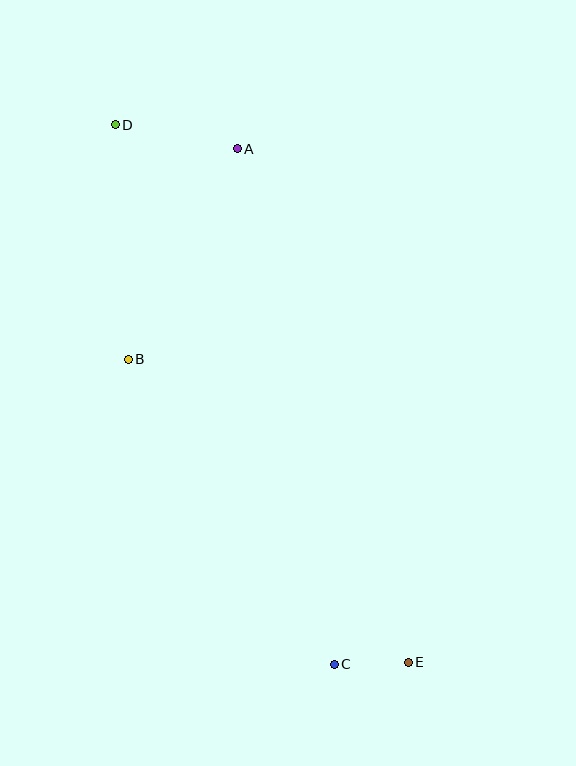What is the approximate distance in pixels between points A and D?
The distance between A and D is approximately 124 pixels.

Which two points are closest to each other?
Points C and E are closest to each other.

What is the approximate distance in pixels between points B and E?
The distance between B and E is approximately 413 pixels.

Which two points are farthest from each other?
Points D and E are farthest from each other.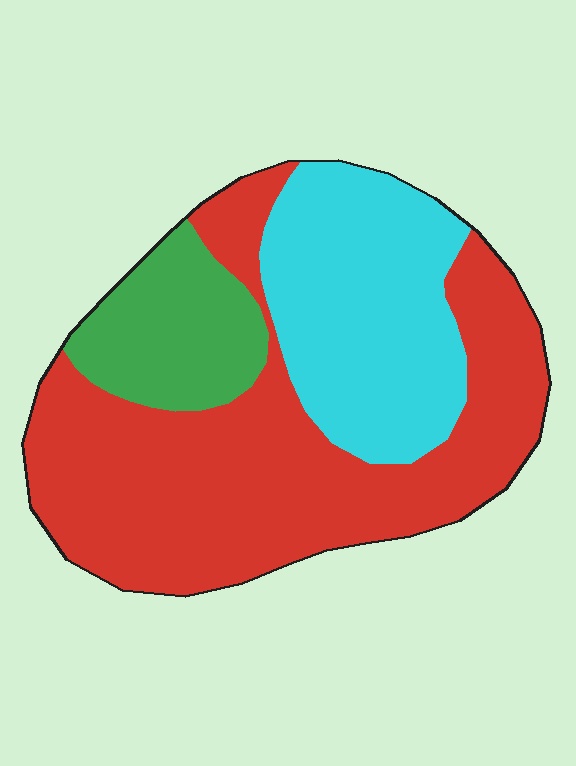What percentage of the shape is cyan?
Cyan takes up between a sixth and a third of the shape.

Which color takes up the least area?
Green, at roughly 15%.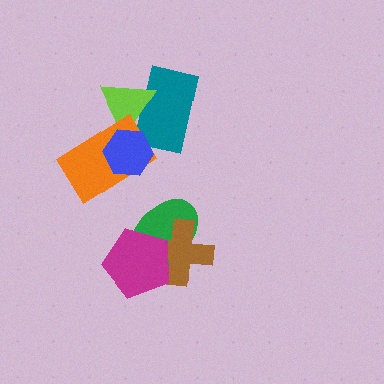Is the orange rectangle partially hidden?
Yes, it is partially covered by another shape.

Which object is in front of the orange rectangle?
The blue hexagon is in front of the orange rectangle.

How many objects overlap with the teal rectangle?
2 objects overlap with the teal rectangle.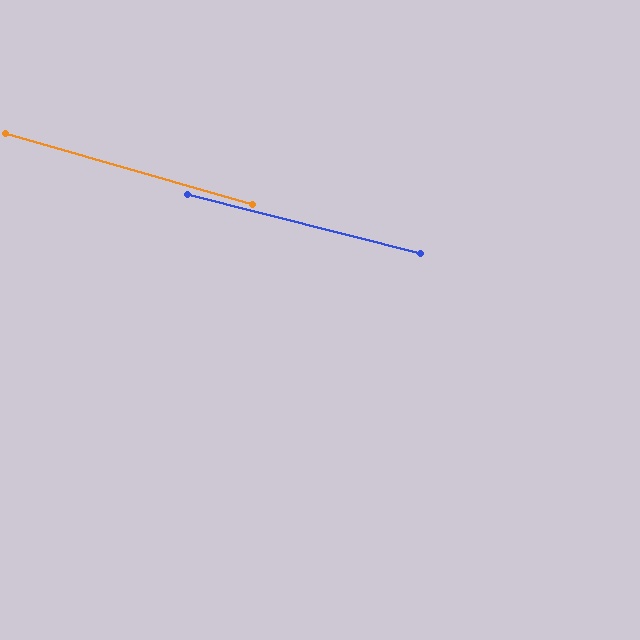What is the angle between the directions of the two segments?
Approximately 2 degrees.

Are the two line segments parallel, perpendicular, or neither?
Parallel — their directions differ by only 1.6°.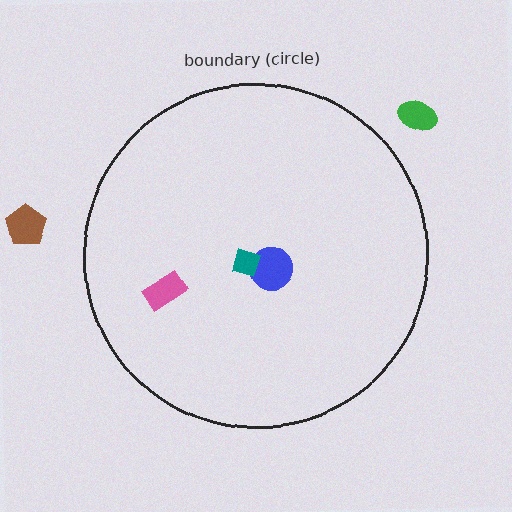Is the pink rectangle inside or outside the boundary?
Inside.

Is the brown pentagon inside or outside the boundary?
Outside.